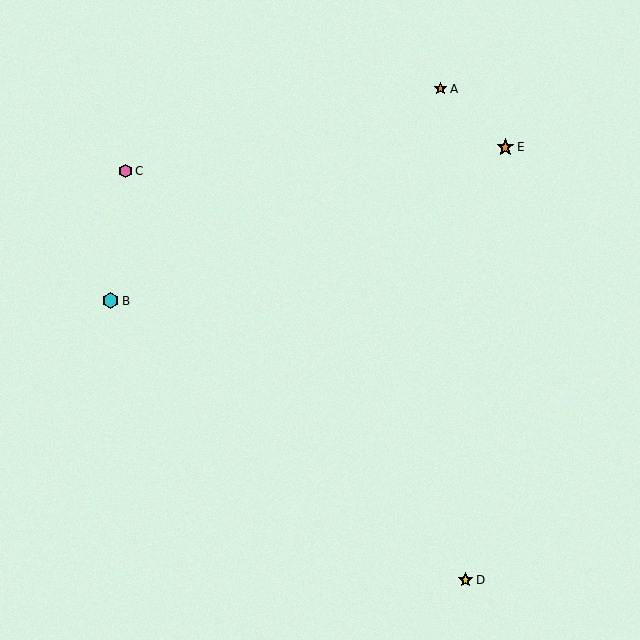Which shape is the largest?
The orange star (labeled E) is the largest.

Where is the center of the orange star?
The center of the orange star is at (440, 89).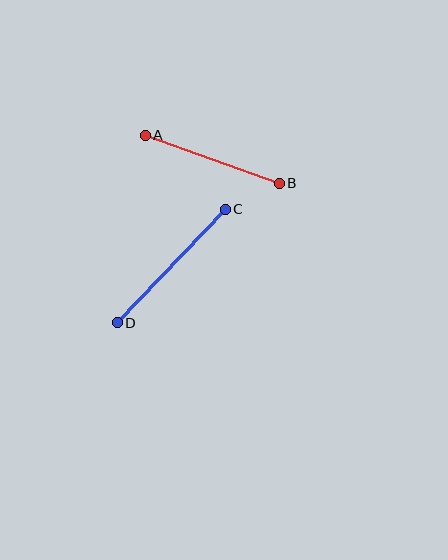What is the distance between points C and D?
The distance is approximately 157 pixels.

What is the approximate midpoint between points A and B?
The midpoint is at approximately (212, 159) pixels.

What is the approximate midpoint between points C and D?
The midpoint is at approximately (171, 266) pixels.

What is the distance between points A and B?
The distance is approximately 142 pixels.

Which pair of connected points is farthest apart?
Points C and D are farthest apart.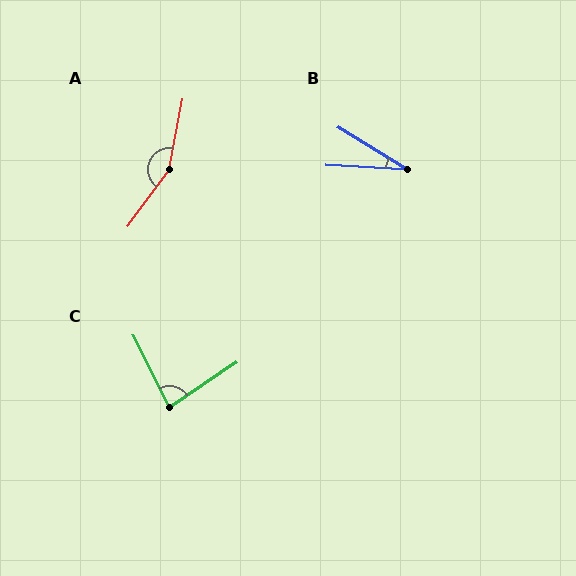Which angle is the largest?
A, at approximately 154 degrees.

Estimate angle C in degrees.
Approximately 83 degrees.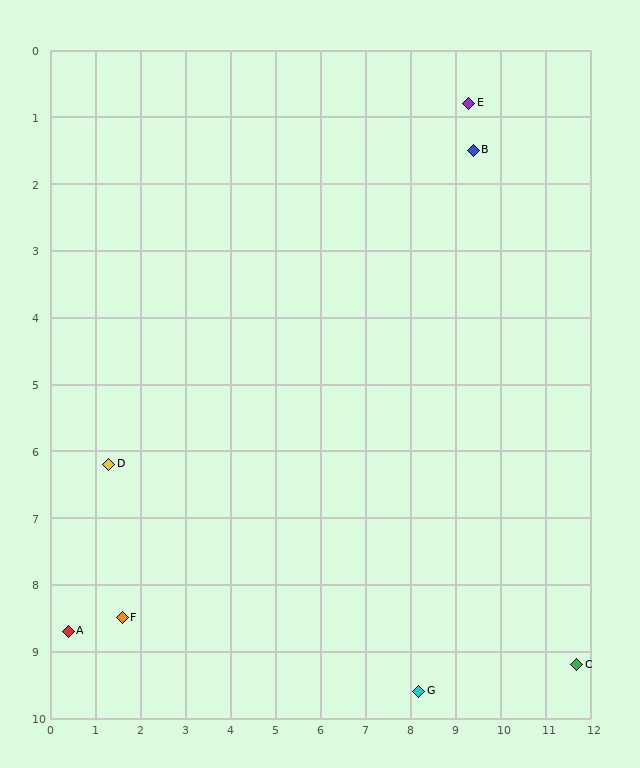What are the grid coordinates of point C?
Point C is at approximately (11.7, 9.2).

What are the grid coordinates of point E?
Point E is at approximately (9.3, 0.8).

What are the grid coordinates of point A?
Point A is at approximately (0.4, 8.7).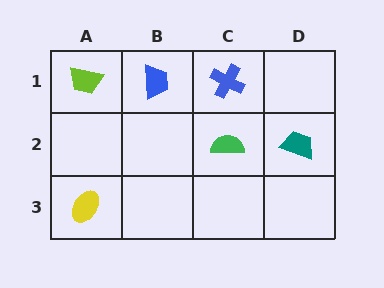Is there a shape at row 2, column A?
No, that cell is empty.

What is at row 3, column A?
A yellow ellipse.